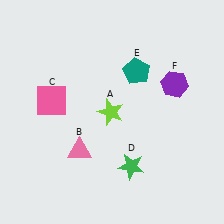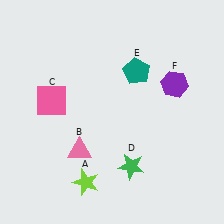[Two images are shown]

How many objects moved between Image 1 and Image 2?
1 object moved between the two images.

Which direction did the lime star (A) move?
The lime star (A) moved down.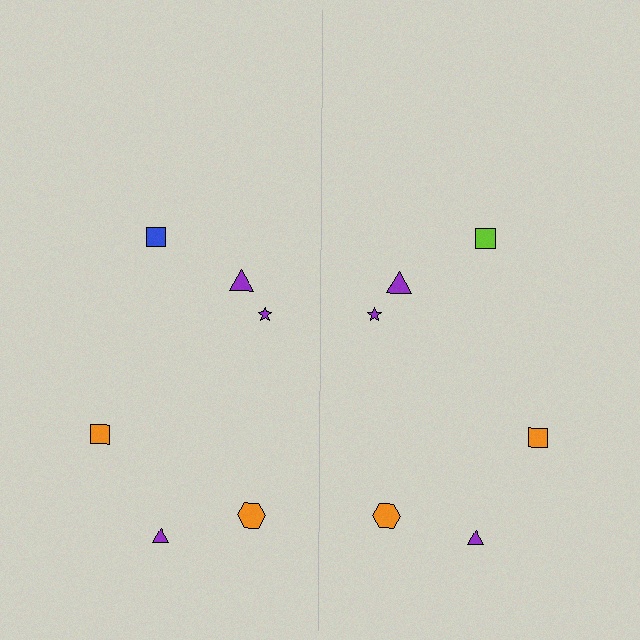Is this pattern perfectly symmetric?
No, the pattern is not perfectly symmetric. The lime square on the right side breaks the symmetry — its mirror counterpart is blue.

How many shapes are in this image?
There are 12 shapes in this image.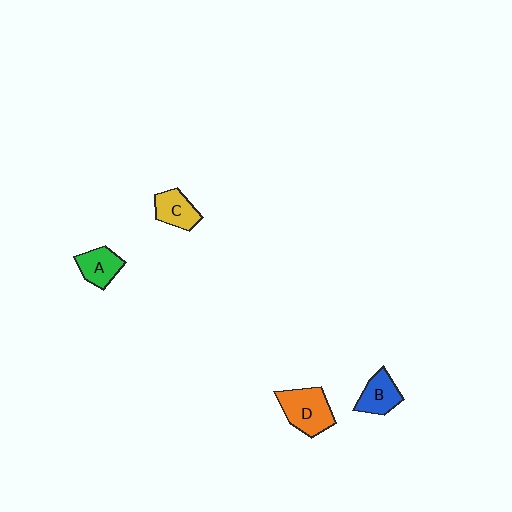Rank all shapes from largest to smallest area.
From largest to smallest: D (orange), C (yellow), B (blue), A (green).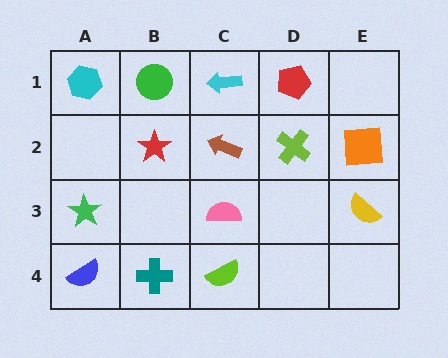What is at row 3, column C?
A pink semicircle.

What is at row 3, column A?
A green star.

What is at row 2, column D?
A lime cross.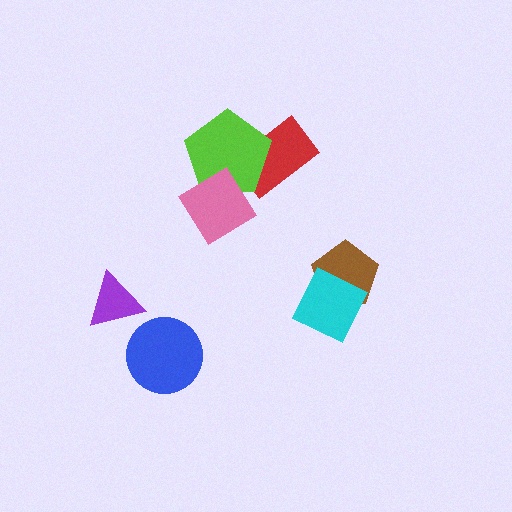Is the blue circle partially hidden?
No, no other shape covers it.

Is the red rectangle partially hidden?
Yes, it is partially covered by another shape.